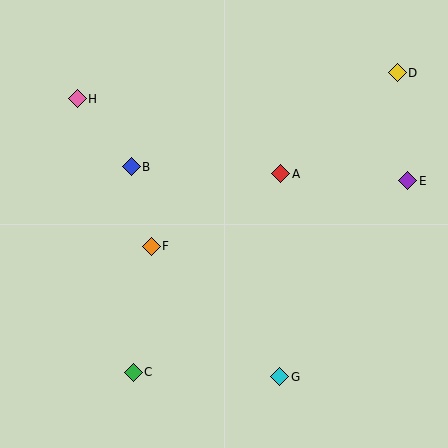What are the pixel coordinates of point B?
Point B is at (131, 167).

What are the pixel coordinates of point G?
Point G is at (280, 377).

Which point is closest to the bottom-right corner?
Point G is closest to the bottom-right corner.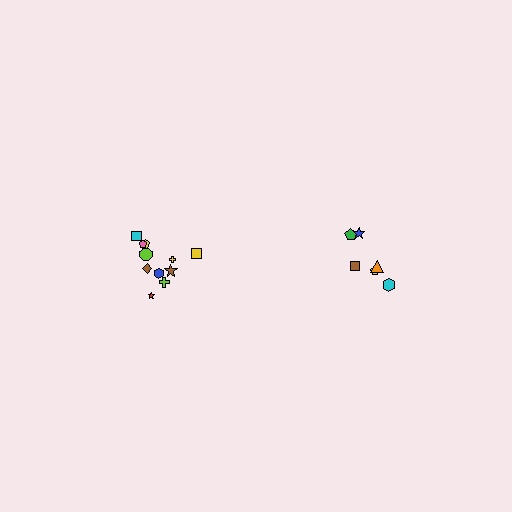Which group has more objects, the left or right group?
The left group.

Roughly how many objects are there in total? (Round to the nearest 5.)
Roughly 20 objects in total.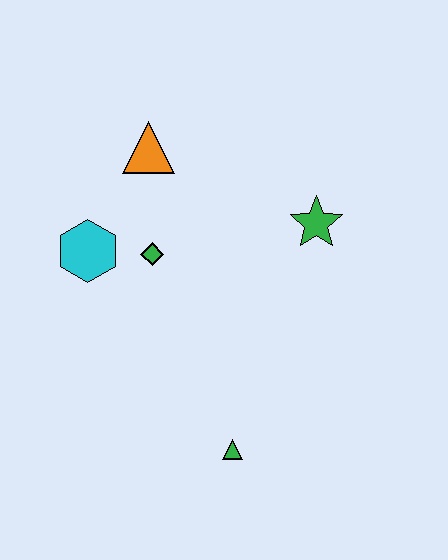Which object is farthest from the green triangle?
The orange triangle is farthest from the green triangle.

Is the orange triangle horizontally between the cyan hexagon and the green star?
Yes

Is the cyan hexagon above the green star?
No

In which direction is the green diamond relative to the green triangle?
The green diamond is above the green triangle.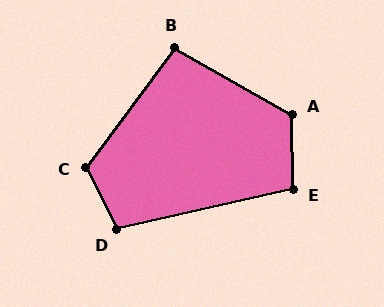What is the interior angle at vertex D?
Approximately 103 degrees (obtuse).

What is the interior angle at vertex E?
Approximately 102 degrees (obtuse).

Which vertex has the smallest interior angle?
B, at approximately 97 degrees.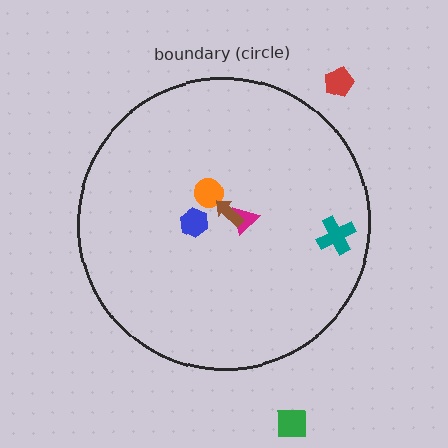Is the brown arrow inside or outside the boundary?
Inside.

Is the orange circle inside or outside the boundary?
Inside.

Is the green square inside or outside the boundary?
Outside.